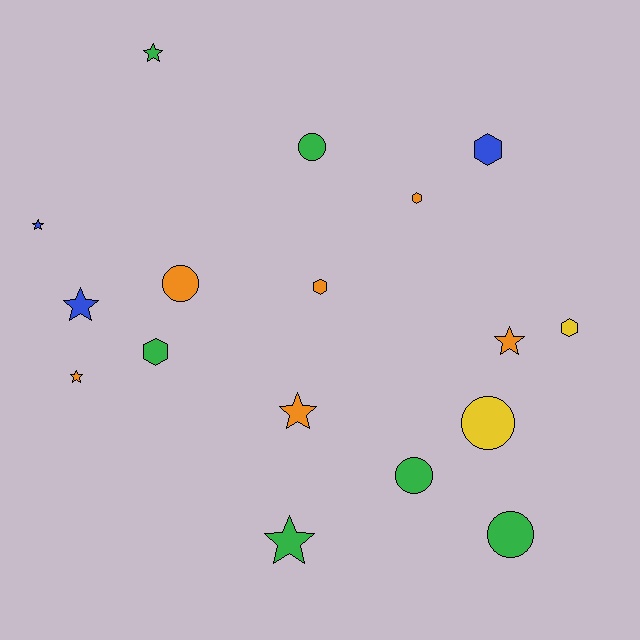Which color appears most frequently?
Orange, with 6 objects.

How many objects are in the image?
There are 17 objects.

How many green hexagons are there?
There is 1 green hexagon.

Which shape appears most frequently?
Star, with 7 objects.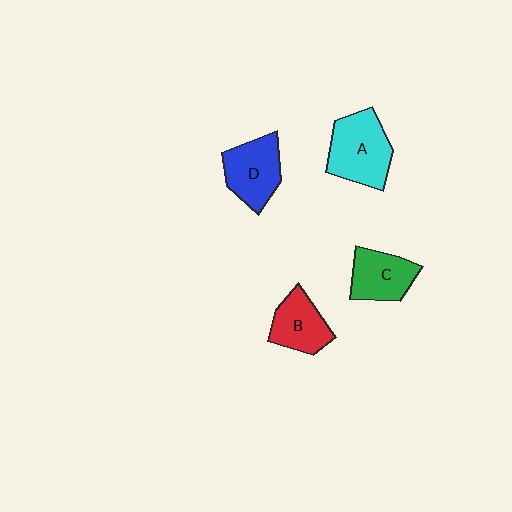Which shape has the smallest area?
Shape B (red).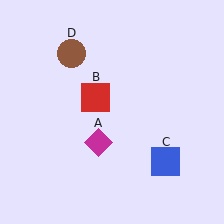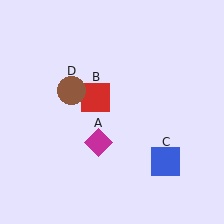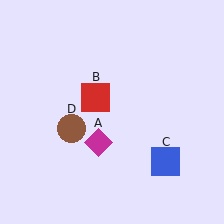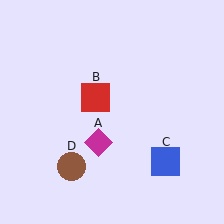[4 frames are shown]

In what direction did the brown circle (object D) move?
The brown circle (object D) moved down.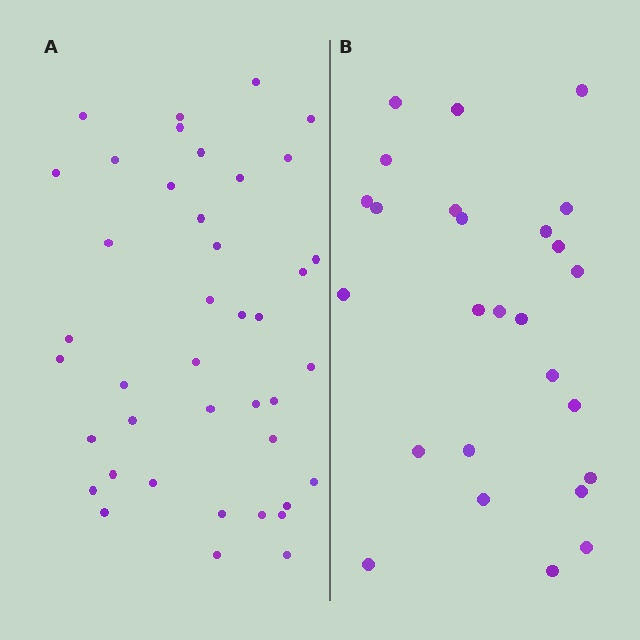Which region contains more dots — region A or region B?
Region A (the left region) has more dots.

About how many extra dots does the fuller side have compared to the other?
Region A has approximately 15 more dots than region B.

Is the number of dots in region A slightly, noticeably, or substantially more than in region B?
Region A has substantially more. The ratio is roughly 1.6 to 1.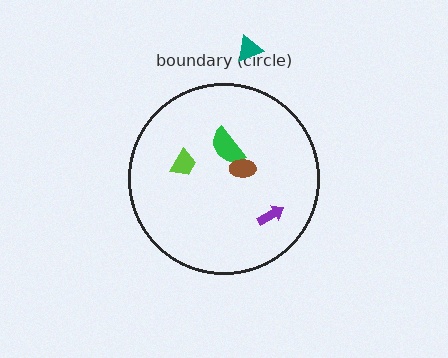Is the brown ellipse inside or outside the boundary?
Inside.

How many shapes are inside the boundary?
4 inside, 1 outside.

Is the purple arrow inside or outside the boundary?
Inside.